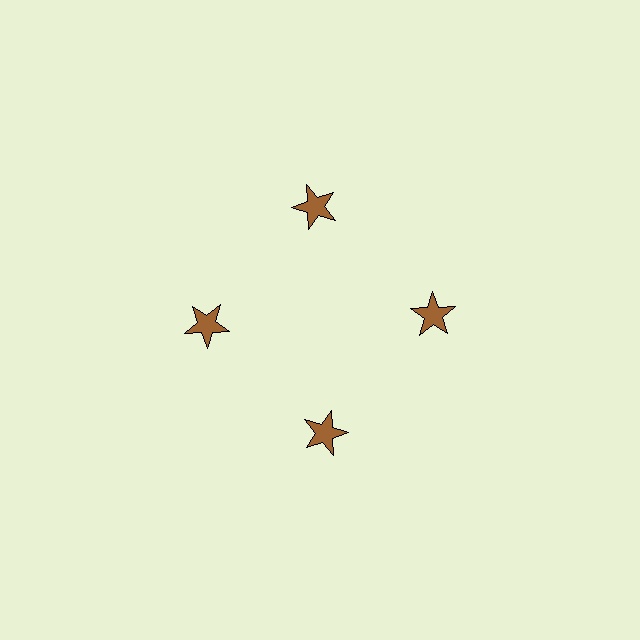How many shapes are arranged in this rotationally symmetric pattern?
There are 4 shapes, arranged in 4 groups of 1.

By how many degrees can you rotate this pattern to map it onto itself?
The pattern maps onto itself every 90 degrees of rotation.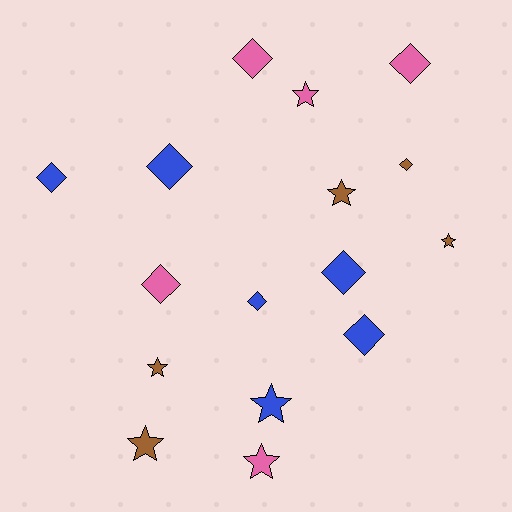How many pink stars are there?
There are 2 pink stars.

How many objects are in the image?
There are 16 objects.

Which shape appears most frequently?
Diamond, with 9 objects.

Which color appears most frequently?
Blue, with 6 objects.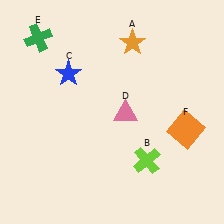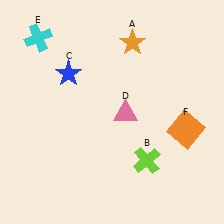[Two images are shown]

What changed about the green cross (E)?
In Image 1, E is green. In Image 2, it changed to cyan.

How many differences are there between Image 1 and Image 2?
There is 1 difference between the two images.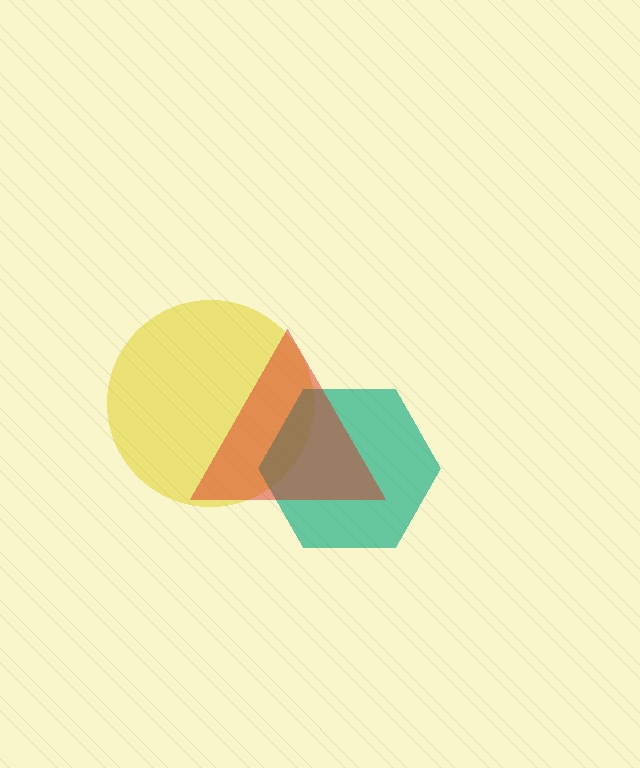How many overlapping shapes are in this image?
There are 3 overlapping shapes in the image.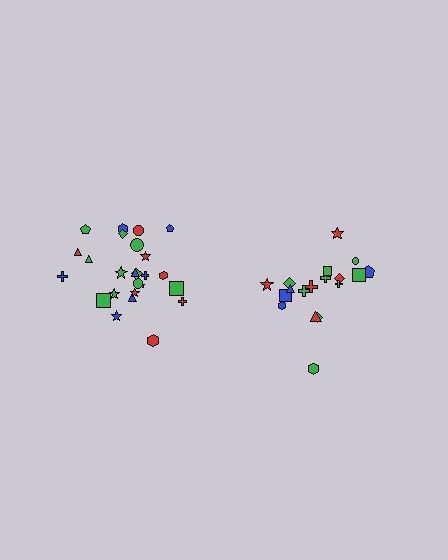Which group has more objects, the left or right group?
The left group.